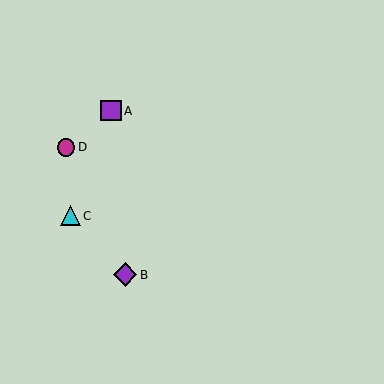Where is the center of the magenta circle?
The center of the magenta circle is at (66, 147).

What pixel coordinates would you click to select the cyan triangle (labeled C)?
Click at (70, 216) to select the cyan triangle C.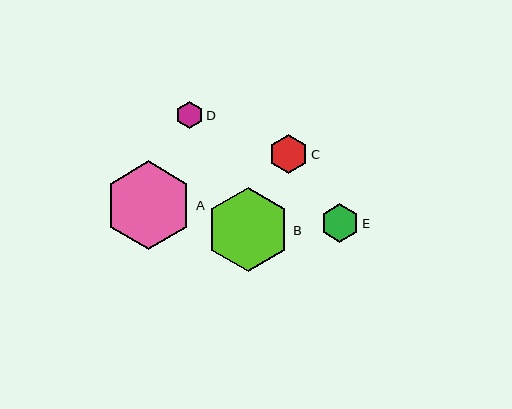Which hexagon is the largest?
Hexagon A is the largest with a size of approximately 89 pixels.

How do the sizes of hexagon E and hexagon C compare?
Hexagon E and hexagon C are approximately the same size.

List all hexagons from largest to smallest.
From largest to smallest: A, B, E, C, D.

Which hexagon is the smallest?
Hexagon D is the smallest with a size of approximately 28 pixels.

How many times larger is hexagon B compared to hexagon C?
Hexagon B is approximately 2.2 times the size of hexagon C.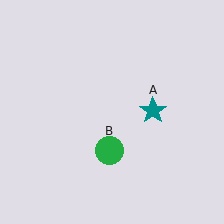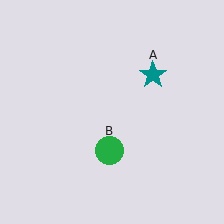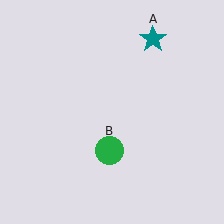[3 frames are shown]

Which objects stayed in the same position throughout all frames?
Green circle (object B) remained stationary.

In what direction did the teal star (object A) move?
The teal star (object A) moved up.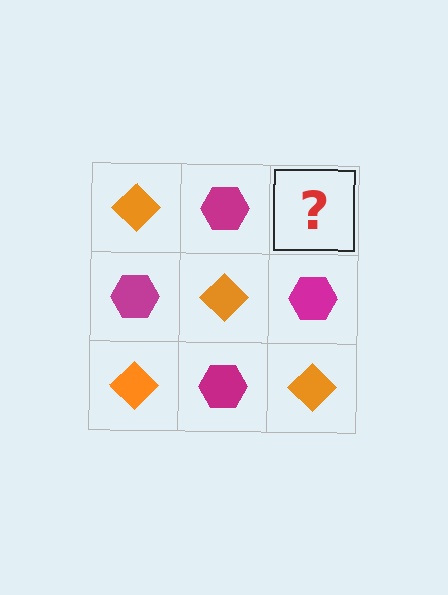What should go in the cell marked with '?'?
The missing cell should contain an orange diamond.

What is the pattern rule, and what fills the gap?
The rule is that it alternates orange diamond and magenta hexagon in a checkerboard pattern. The gap should be filled with an orange diamond.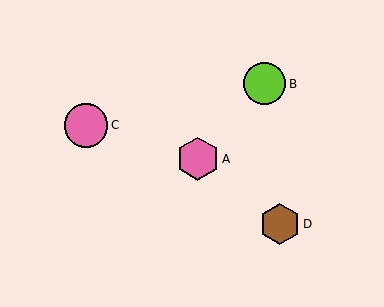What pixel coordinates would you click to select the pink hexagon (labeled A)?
Click at (198, 159) to select the pink hexagon A.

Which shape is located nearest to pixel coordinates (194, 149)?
The pink hexagon (labeled A) at (198, 159) is nearest to that location.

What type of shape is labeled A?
Shape A is a pink hexagon.